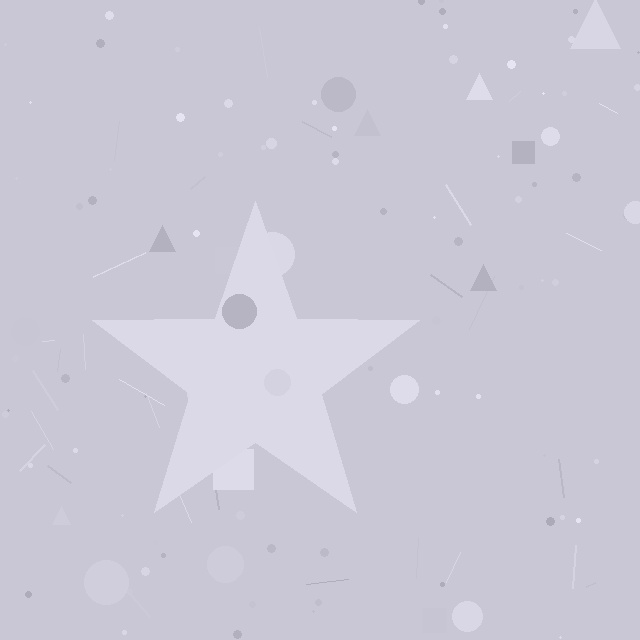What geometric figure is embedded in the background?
A star is embedded in the background.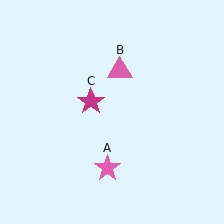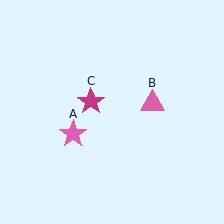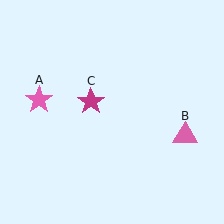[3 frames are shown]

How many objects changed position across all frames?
2 objects changed position: pink star (object A), pink triangle (object B).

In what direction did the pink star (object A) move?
The pink star (object A) moved up and to the left.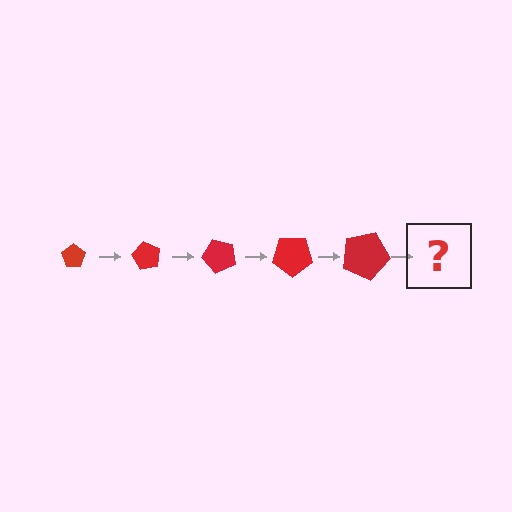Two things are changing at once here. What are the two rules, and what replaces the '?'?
The two rules are that the pentagon grows larger each step and it rotates 60 degrees each step. The '?' should be a pentagon, larger than the previous one and rotated 300 degrees from the start.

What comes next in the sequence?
The next element should be a pentagon, larger than the previous one and rotated 300 degrees from the start.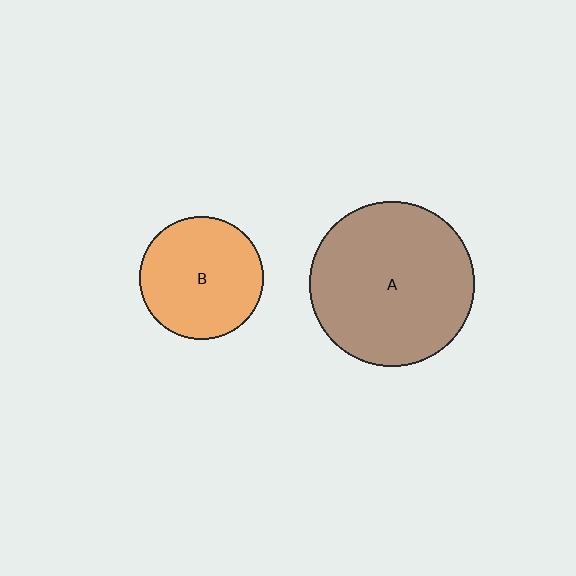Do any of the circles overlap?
No, none of the circles overlap.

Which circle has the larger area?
Circle A (brown).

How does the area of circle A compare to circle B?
Approximately 1.8 times.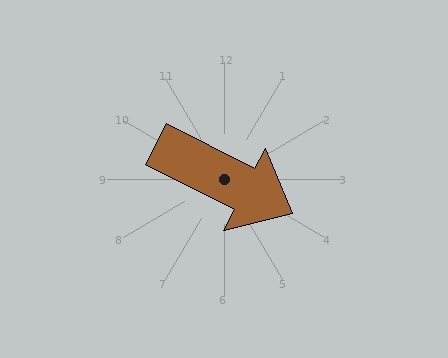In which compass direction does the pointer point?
Southeast.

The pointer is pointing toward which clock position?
Roughly 4 o'clock.